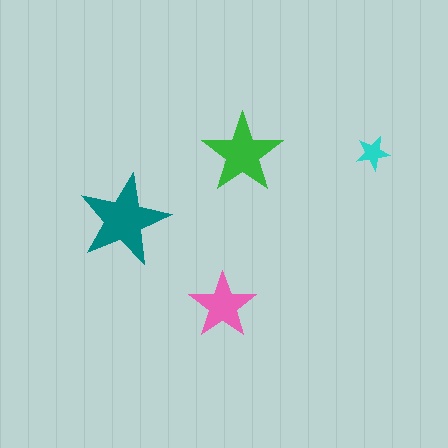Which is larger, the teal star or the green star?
The teal one.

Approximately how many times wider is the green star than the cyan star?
About 2.5 times wider.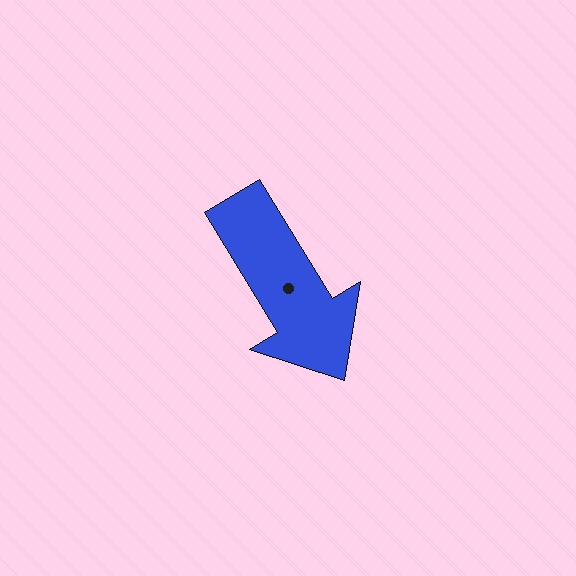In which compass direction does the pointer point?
Southeast.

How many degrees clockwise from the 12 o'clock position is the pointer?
Approximately 149 degrees.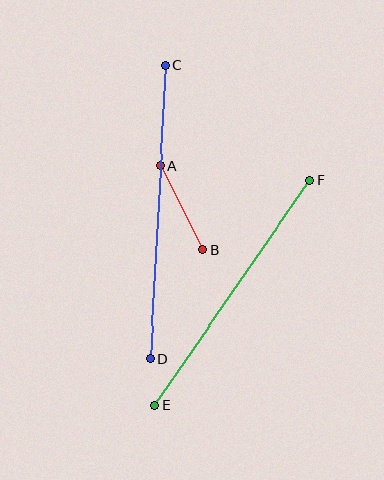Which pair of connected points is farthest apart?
Points C and D are farthest apart.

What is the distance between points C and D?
The distance is approximately 294 pixels.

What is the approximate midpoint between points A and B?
The midpoint is at approximately (181, 208) pixels.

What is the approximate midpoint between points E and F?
The midpoint is at approximately (232, 293) pixels.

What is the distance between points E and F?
The distance is approximately 273 pixels.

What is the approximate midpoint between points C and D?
The midpoint is at approximately (158, 212) pixels.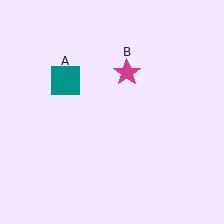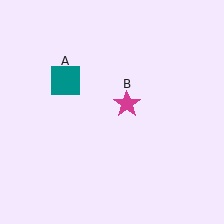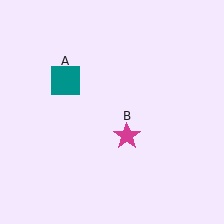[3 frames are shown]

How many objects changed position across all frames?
1 object changed position: magenta star (object B).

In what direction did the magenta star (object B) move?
The magenta star (object B) moved down.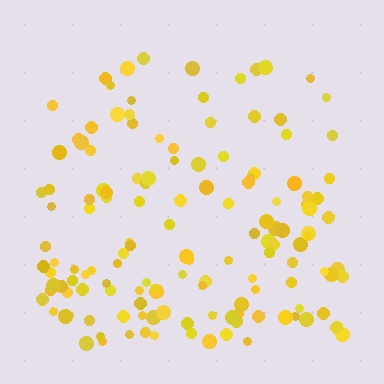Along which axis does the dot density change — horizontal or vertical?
Vertical.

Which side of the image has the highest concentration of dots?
The bottom.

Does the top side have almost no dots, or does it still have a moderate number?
Still a moderate number, just noticeably fewer than the bottom.